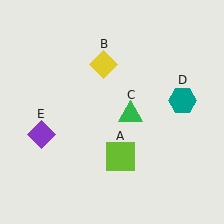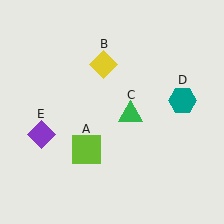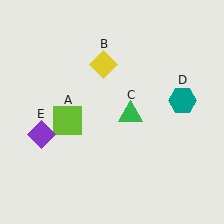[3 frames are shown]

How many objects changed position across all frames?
1 object changed position: lime square (object A).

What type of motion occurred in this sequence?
The lime square (object A) rotated clockwise around the center of the scene.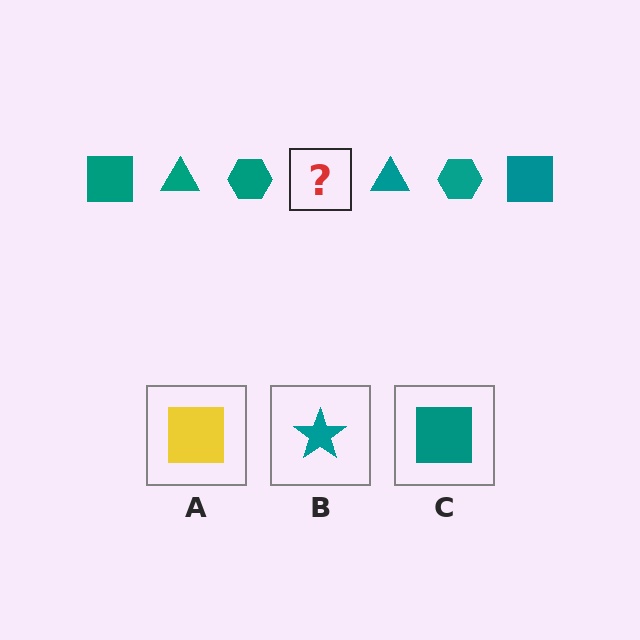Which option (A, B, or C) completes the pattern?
C.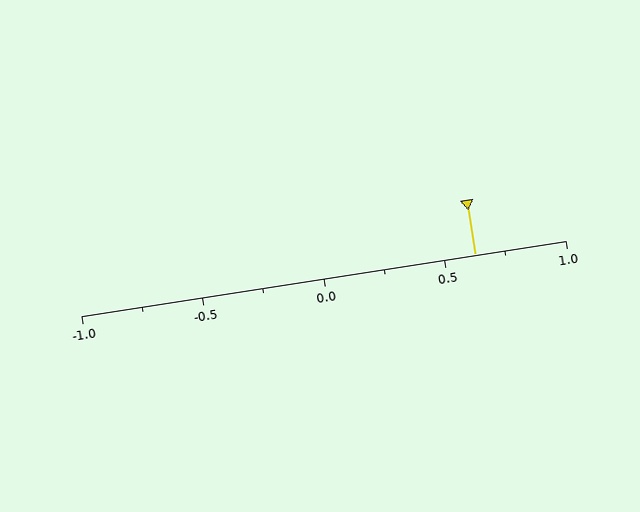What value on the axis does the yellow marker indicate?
The marker indicates approximately 0.62.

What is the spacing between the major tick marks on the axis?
The major ticks are spaced 0.5 apart.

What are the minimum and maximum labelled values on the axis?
The axis runs from -1.0 to 1.0.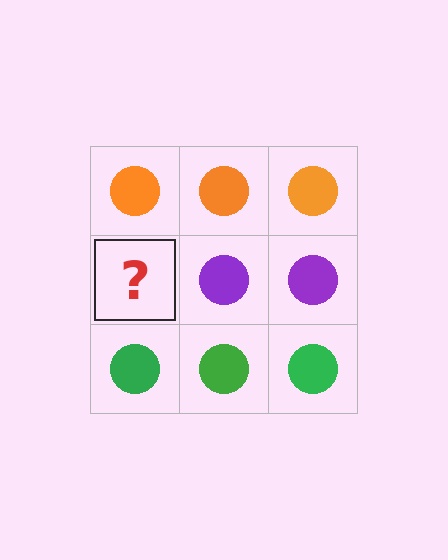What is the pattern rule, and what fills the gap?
The rule is that each row has a consistent color. The gap should be filled with a purple circle.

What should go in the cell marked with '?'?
The missing cell should contain a purple circle.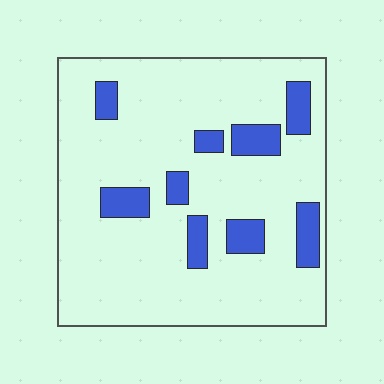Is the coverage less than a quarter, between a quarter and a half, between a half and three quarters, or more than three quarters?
Less than a quarter.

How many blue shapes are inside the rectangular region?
9.